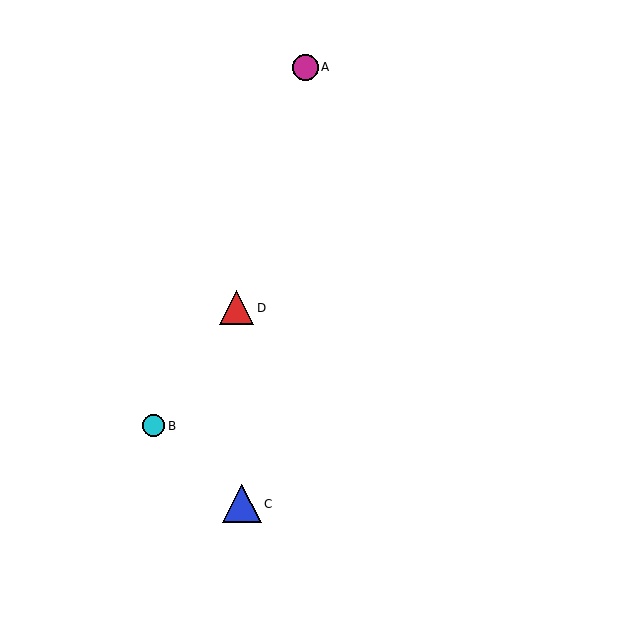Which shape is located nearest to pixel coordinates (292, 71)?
The magenta circle (labeled A) at (305, 67) is nearest to that location.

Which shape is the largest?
The blue triangle (labeled C) is the largest.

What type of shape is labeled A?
Shape A is a magenta circle.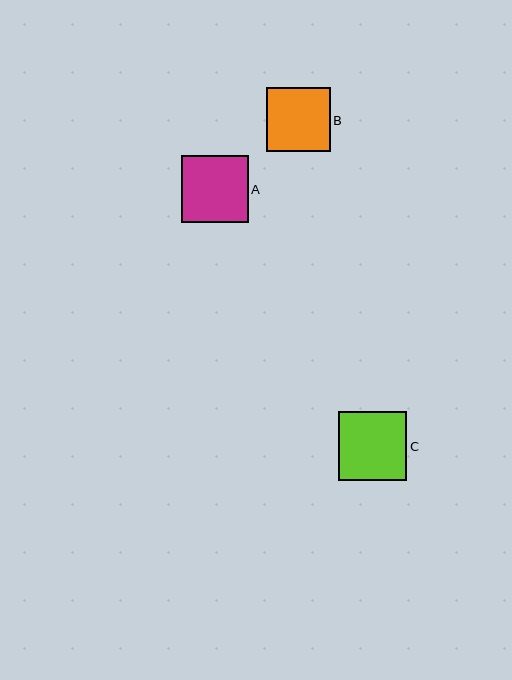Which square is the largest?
Square C is the largest with a size of approximately 69 pixels.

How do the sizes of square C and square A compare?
Square C and square A are approximately the same size.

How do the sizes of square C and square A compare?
Square C and square A are approximately the same size.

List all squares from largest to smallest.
From largest to smallest: C, A, B.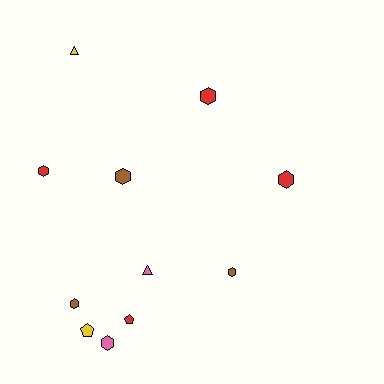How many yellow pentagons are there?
There is 1 yellow pentagon.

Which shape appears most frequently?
Hexagon, with 7 objects.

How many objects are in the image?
There are 11 objects.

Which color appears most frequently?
Red, with 4 objects.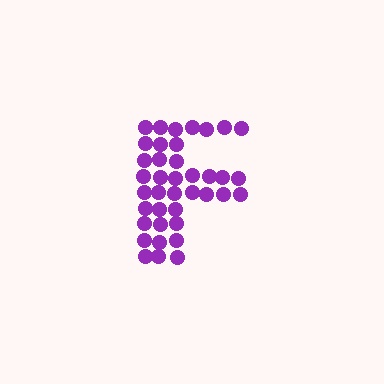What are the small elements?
The small elements are circles.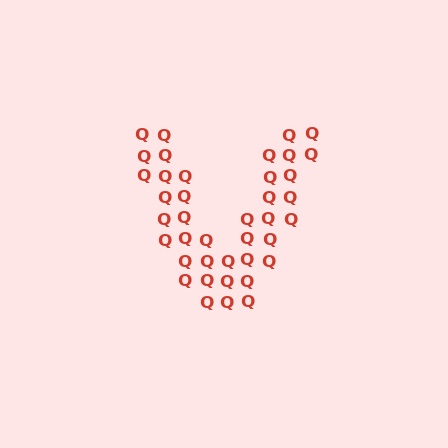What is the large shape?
The large shape is the letter V.